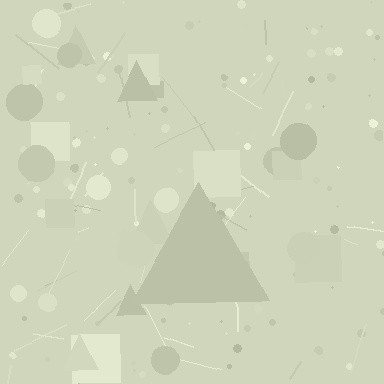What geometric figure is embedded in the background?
A triangle is embedded in the background.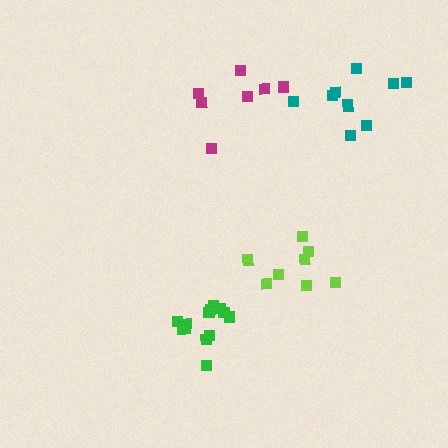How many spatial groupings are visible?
There are 4 spatial groupings.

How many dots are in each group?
Group 1: 10 dots, Group 2: 13 dots, Group 3: 8 dots, Group 4: 7 dots (38 total).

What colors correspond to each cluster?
The clusters are colored: teal, green, lime, magenta.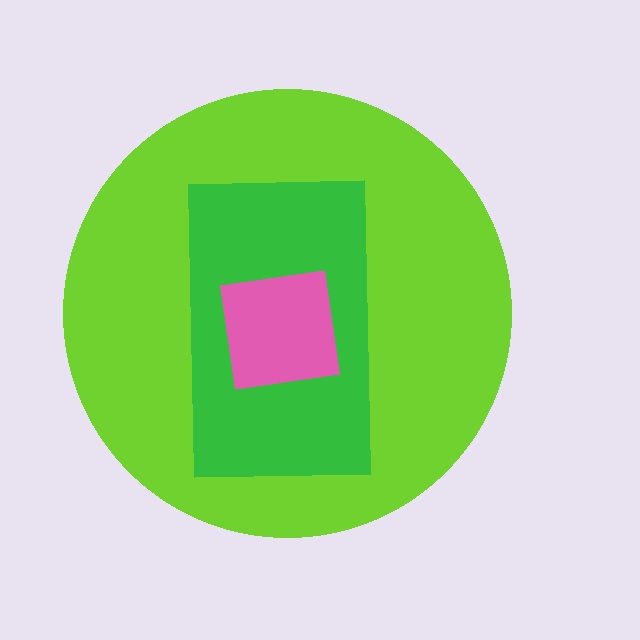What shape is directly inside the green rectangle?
The pink square.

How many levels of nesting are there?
3.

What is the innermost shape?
The pink square.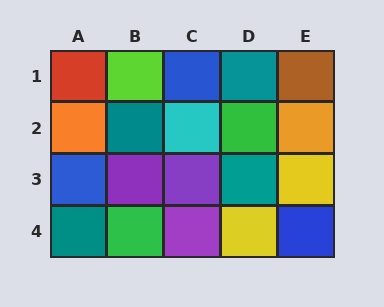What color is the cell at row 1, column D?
Teal.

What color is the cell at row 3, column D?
Teal.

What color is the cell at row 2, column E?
Orange.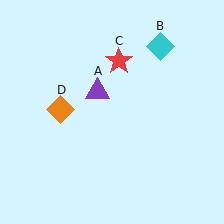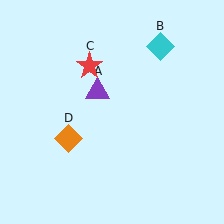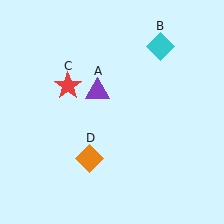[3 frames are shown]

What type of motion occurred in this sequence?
The red star (object C), orange diamond (object D) rotated counterclockwise around the center of the scene.